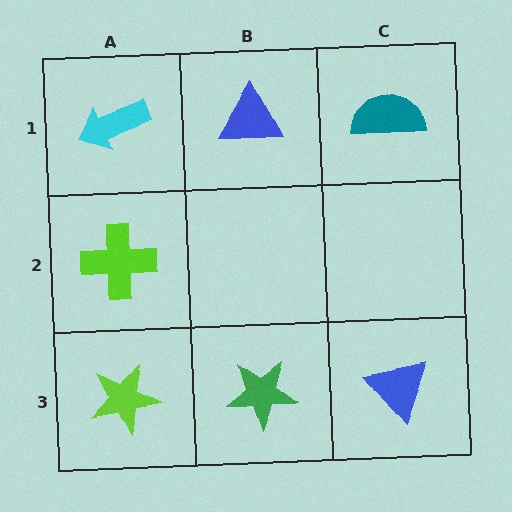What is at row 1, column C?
A teal semicircle.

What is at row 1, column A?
A cyan arrow.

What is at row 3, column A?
A lime star.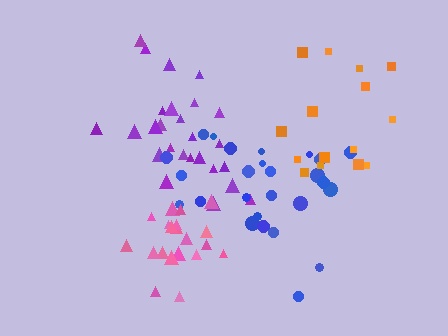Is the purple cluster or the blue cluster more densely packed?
Purple.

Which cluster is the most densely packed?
Pink.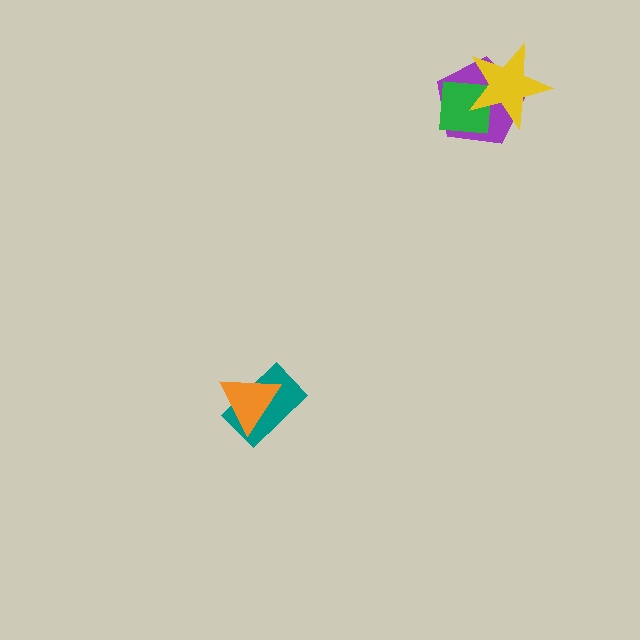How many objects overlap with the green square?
2 objects overlap with the green square.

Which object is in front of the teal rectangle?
The orange triangle is in front of the teal rectangle.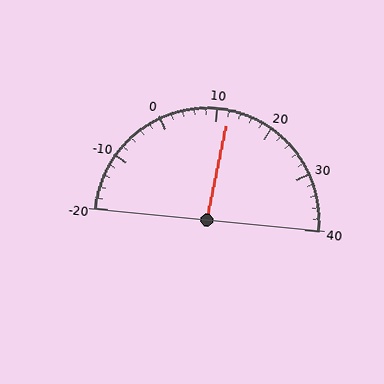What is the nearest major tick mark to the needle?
The nearest major tick mark is 10.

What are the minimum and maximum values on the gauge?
The gauge ranges from -20 to 40.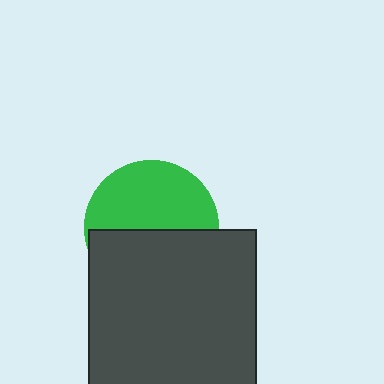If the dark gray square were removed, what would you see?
You would see the complete green circle.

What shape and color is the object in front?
The object in front is a dark gray square.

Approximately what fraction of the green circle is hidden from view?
Roughly 48% of the green circle is hidden behind the dark gray square.